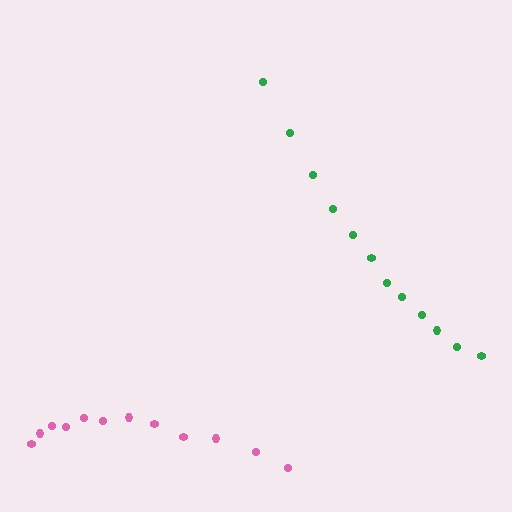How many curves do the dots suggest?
There are 2 distinct paths.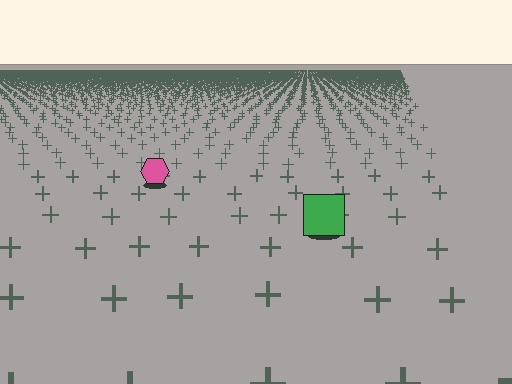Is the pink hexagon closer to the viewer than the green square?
No. The green square is closer — you can tell from the texture gradient: the ground texture is coarser near it.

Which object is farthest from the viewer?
The pink hexagon is farthest from the viewer. It appears smaller and the ground texture around it is denser.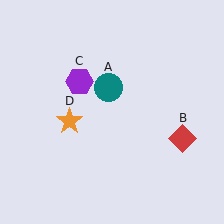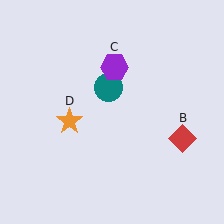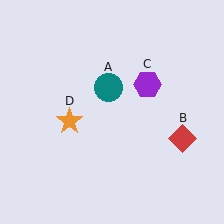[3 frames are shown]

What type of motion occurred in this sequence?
The purple hexagon (object C) rotated clockwise around the center of the scene.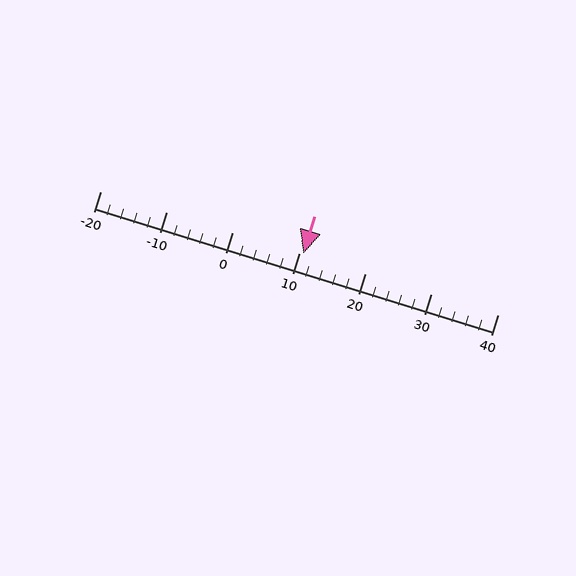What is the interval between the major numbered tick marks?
The major tick marks are spaced 10 units apart.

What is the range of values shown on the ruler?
The ruler shows values from -20 to 40.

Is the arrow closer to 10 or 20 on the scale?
The arrow is closer to 10.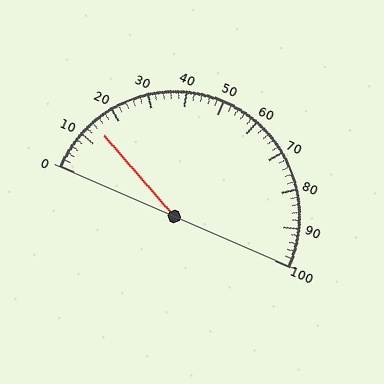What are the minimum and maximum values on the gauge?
The gauge ranges from 0 to 100.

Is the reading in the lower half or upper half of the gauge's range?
The reading is in the lower half of the range (0 to 100).